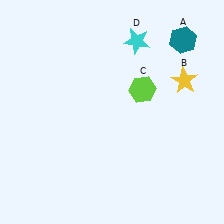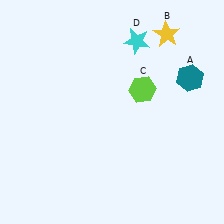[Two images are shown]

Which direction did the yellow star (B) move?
The yellow star (B) moved up.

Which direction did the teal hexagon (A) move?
The teal hexagon (A) moved down.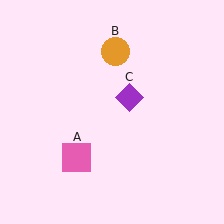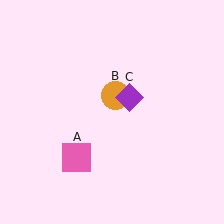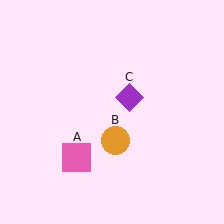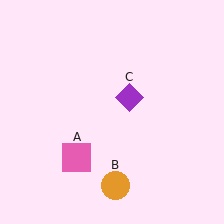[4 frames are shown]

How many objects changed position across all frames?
1 object changed position: orange circle (object B).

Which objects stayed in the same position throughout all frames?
Pink square (object A) and purple diamond (object C) remained stationary.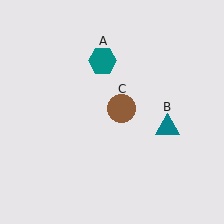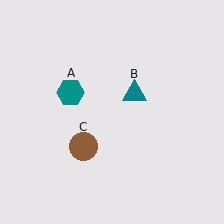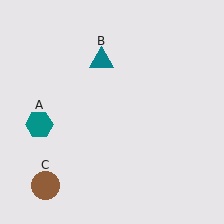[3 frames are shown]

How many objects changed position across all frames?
3 objects changed position: teal hexagon (object A), teal triangle (object B), brown circle (object C).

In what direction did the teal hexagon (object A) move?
The teal hexagon (object A) moved down and to the left.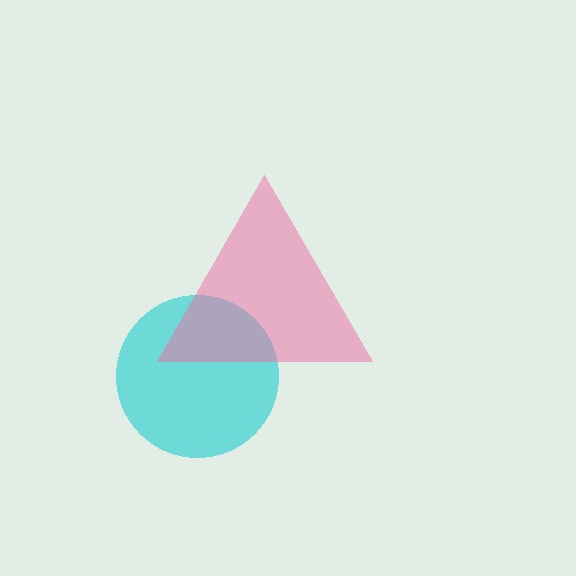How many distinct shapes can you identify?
There are 2 distinct shapes: a cyan circle, a pink triangle.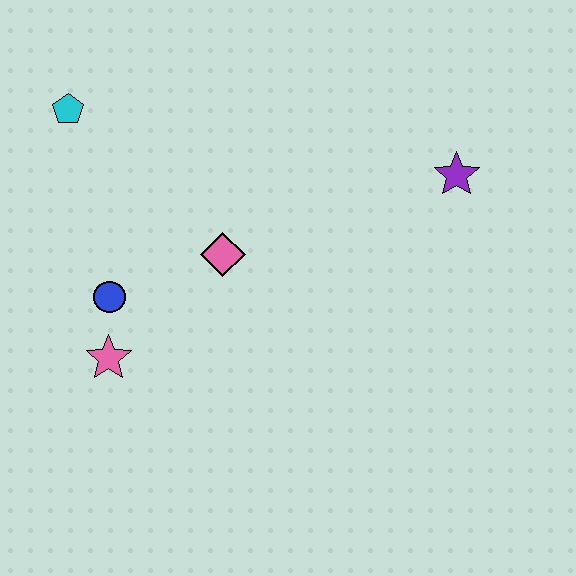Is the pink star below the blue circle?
Yes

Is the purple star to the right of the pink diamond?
Yes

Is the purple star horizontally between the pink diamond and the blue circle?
No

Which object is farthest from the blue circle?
The purple star is farthest from the blue circle.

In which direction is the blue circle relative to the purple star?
The blue circle is to the left of the purple star.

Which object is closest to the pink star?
The blue circle is closest to the pink star.